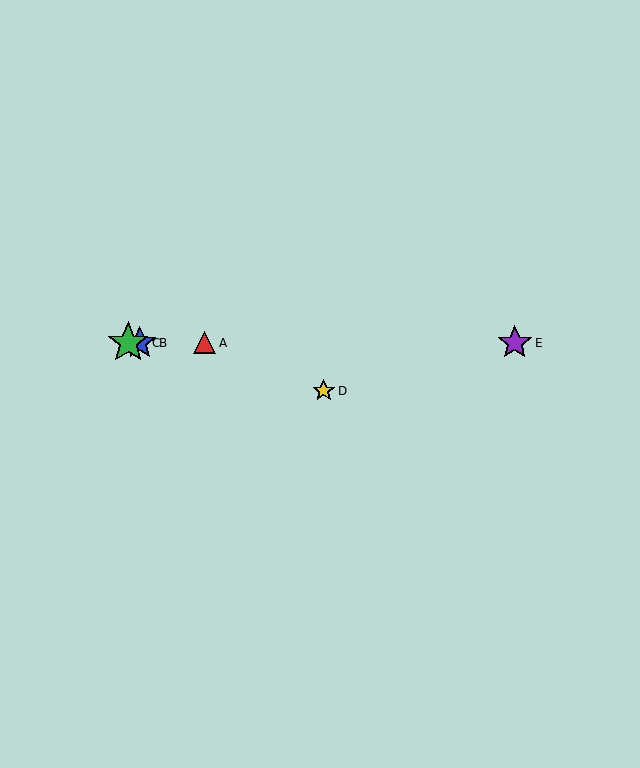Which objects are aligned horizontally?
Objects A, B, C, E are aligned horizontally.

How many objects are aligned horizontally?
4 objects (A, B, C, E) are aligned horizontally.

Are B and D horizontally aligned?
No, B is at y≈343 and D is at y≈391.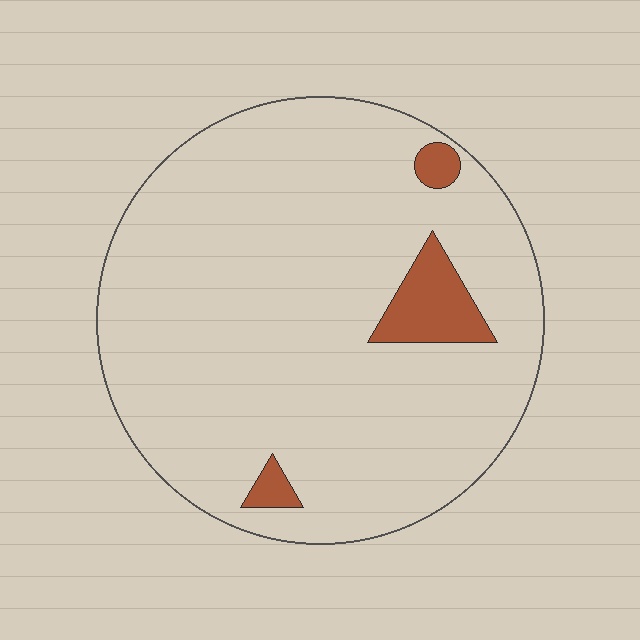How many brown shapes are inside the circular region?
3.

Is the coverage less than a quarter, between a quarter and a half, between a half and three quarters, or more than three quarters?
Less than a quarter.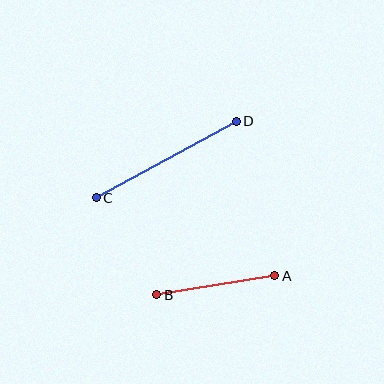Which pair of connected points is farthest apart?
Points C and D are farthest apart.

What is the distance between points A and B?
The distance is approximately 119 pixels.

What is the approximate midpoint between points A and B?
The midpoint is at approximately (216, 285) pixels.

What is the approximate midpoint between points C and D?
The midpoint is at approximately (166, 160) pixels.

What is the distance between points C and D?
The distance is approximately 159 pixels.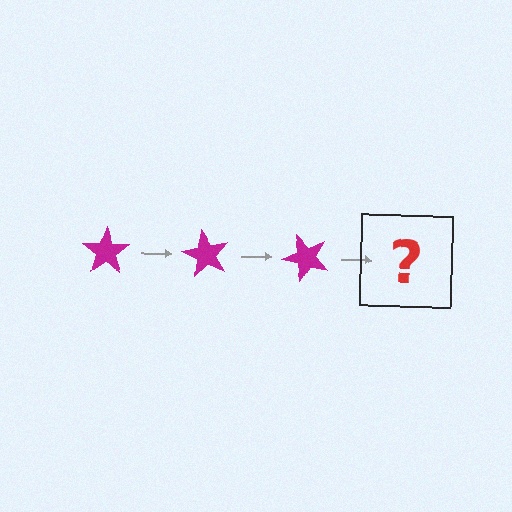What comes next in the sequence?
The next element should be a magenta star rotated 180 degrees.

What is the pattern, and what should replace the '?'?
The pattern is that the star rotates 60 degrees each step. The '?' should be a magenta star rotated 180 degrees.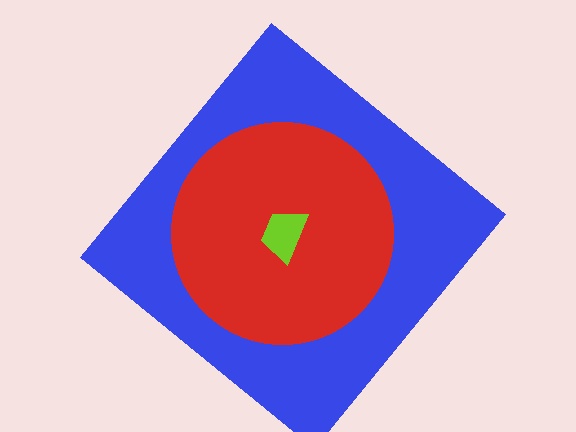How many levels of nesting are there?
3.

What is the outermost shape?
The blue diamond.